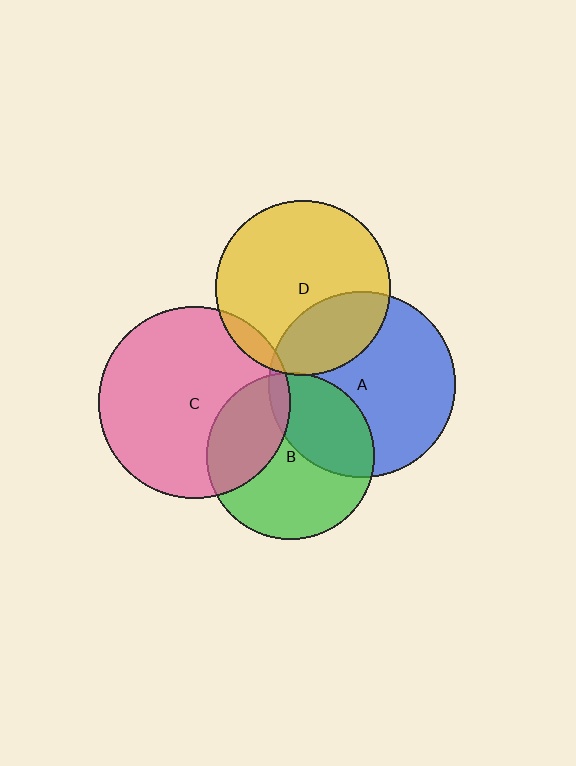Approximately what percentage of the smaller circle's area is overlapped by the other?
Approximately 30%.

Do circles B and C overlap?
Yes.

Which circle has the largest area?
Circle C (pink).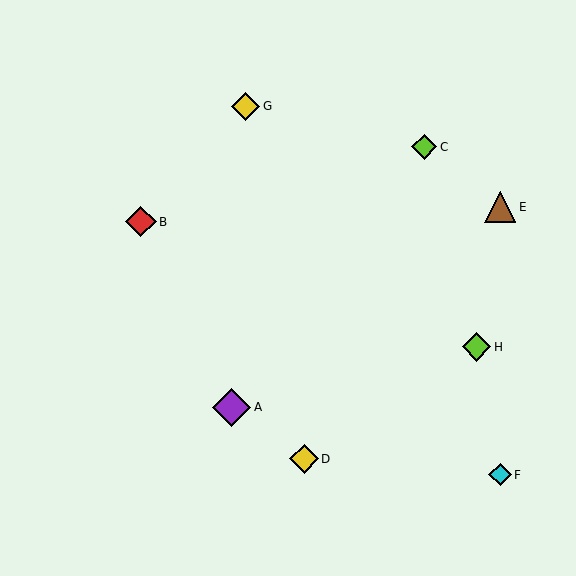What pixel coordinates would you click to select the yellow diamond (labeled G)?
Click at (246, 106) to select the yellow diamond G.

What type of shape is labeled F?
Shape F is a cyan diamond.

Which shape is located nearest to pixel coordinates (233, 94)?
The yellow diamond (labeled G) at (246, 106) is nearest to that location.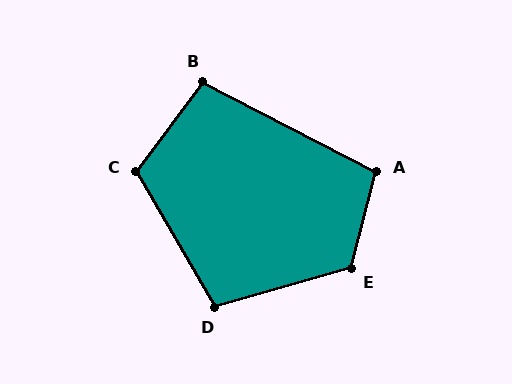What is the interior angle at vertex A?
Approximately 103 degrees (obtuse).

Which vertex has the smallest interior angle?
B, at approximately 100 degrees.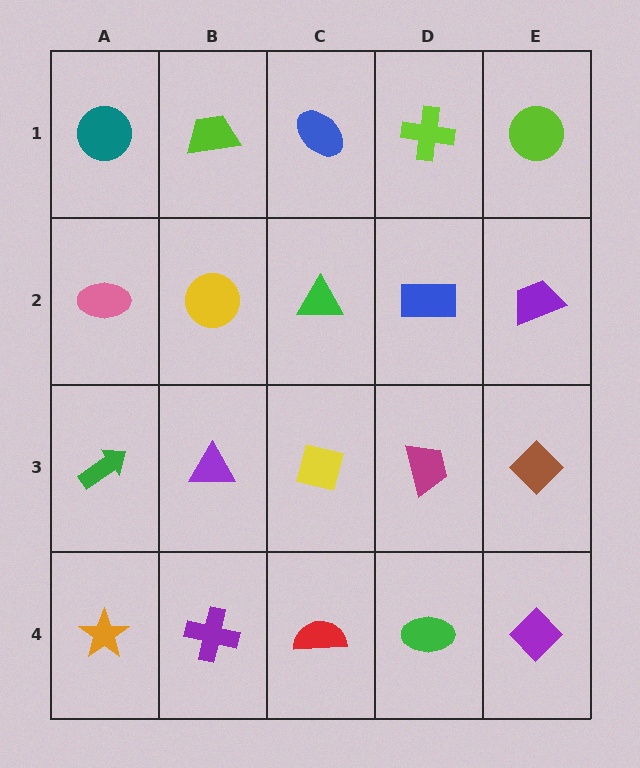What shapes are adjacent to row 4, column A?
A green arrow (row 3, column A), a purple cross (row 4, column B).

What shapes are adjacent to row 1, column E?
A purple trapezoid (row 2, column E), a lime cross (row 1, column D).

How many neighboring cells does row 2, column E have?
3.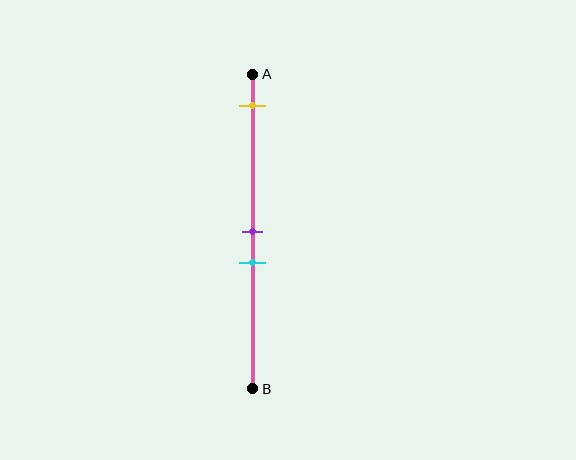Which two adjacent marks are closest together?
The purple and cyan marks are the closest adjacent pair.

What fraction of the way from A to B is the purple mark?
The purple mark is approximately 50% (0.5) of the way from A to B.